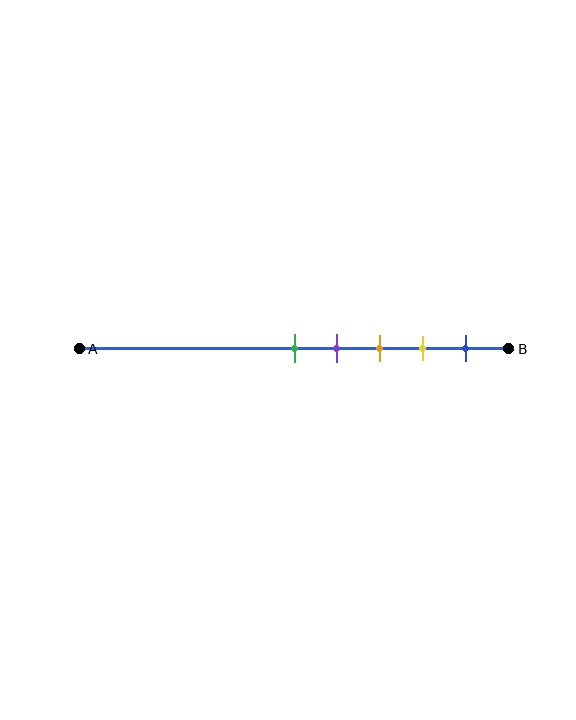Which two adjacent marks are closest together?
The green and purple marks are the closest adjacent pair.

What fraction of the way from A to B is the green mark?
The green mark is approximately 50% (0.5) of the way from A to B.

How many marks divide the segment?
There are 5 marks dividing the segment.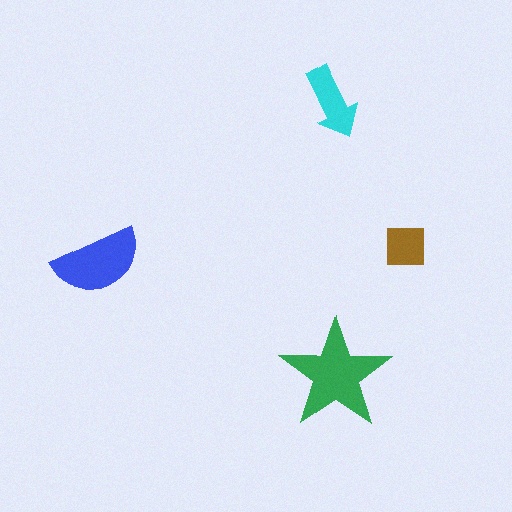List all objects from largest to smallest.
The green star, the blue semicircle, the cyan arrow, the brown square.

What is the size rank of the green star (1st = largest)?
1st.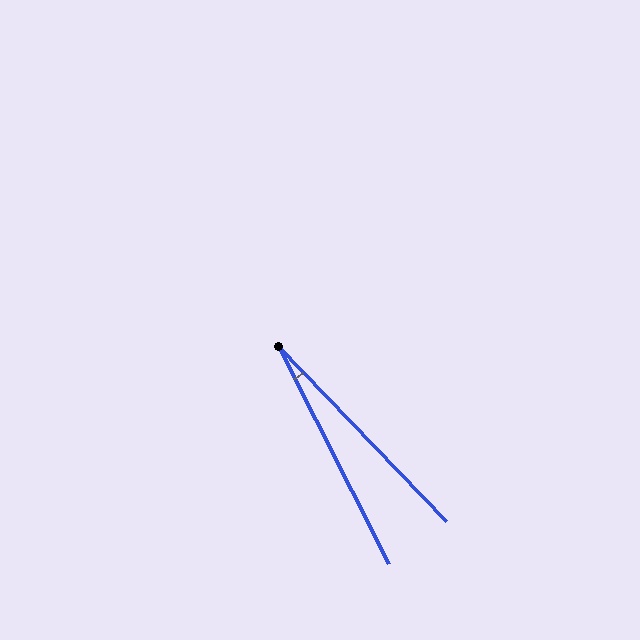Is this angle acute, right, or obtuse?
It is acute.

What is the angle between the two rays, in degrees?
Approximately 17 degrees.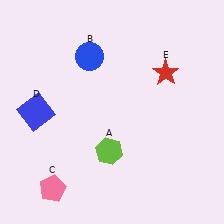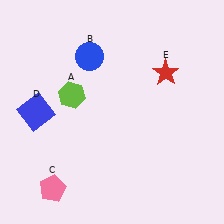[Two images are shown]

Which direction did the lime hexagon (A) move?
The lime hexagon (A) moved up.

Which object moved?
The lime hexagon (A) moved up.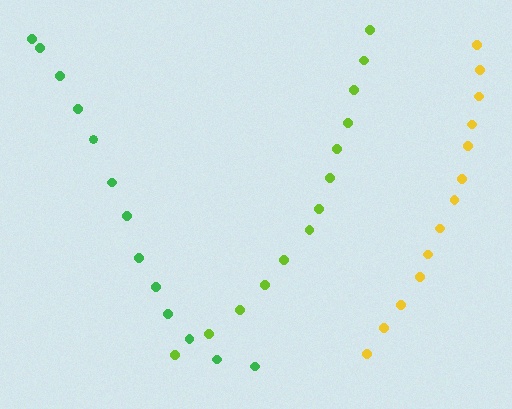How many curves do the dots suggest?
There are 3 distinct paths.